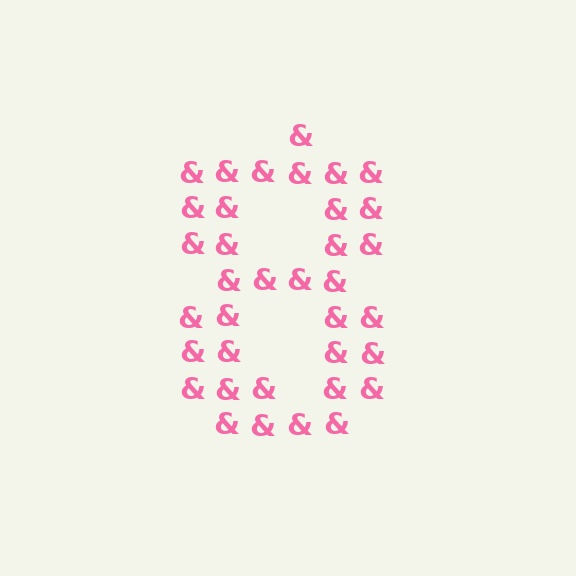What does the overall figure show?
The overall figure shows the digit 8.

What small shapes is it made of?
It is made of small ampersands.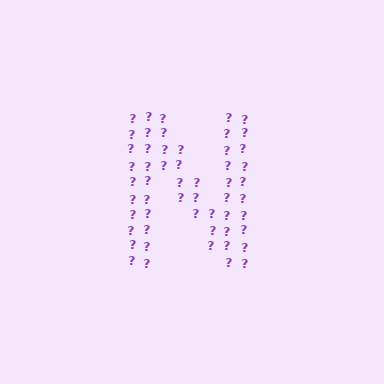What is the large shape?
The large shape is the letter N.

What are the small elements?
The small elements are question marks.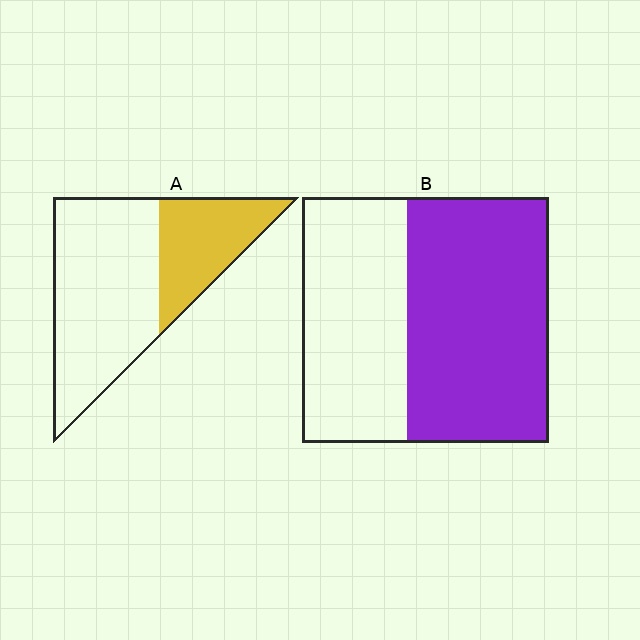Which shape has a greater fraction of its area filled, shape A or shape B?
Shape B.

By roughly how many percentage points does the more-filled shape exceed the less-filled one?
By roughly 25 percentage points (B over A).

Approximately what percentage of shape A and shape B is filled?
A is approximately 30% and B is approximately 55%.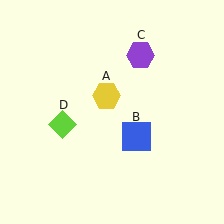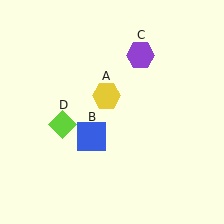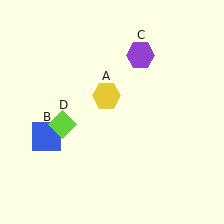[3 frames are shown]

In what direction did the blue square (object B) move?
The blue square (object B) moved left.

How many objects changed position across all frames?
1 object changed position: blue square (object B).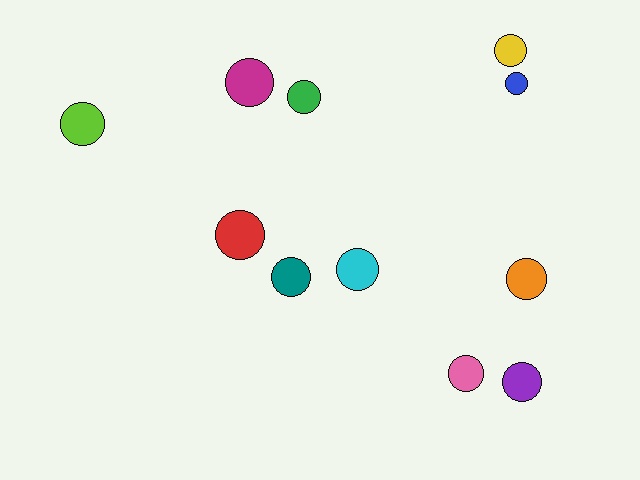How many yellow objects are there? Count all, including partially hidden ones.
There is 1 yellow object.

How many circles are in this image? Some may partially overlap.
There are 11 circles.